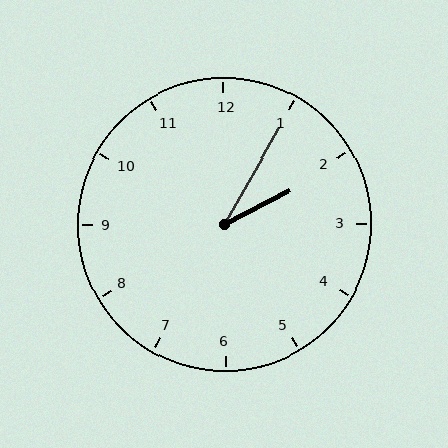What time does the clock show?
2:05.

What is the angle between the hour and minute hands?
Approximately 32 degrees.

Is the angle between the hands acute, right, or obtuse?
It is acute.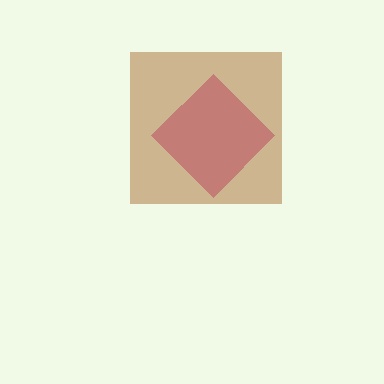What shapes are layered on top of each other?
The layered shapes are: a magenta diamond, a brown square.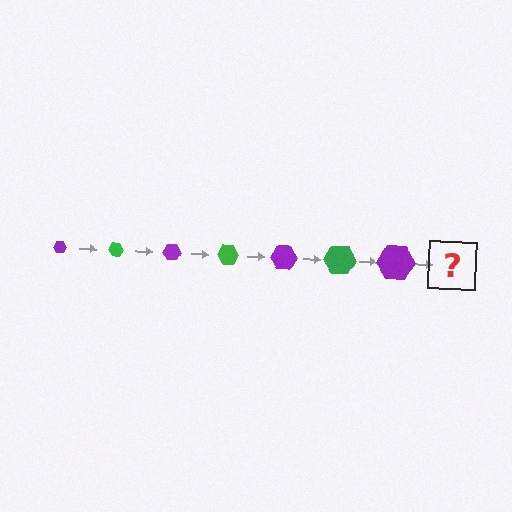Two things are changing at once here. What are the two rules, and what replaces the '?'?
The two rules are that the hexagon grows larger each step and the color cycles through purple and green. The '?' should be a green hexagon, larger than the previous one.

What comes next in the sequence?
The next element should be a green hexagon, larger than the previous one.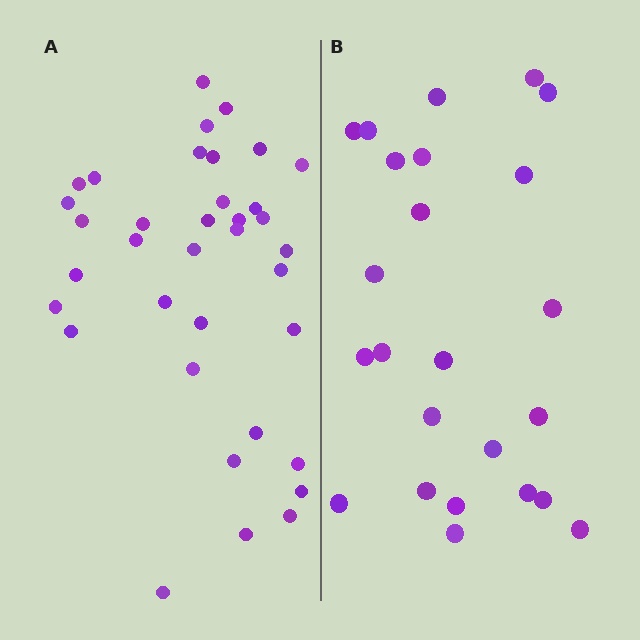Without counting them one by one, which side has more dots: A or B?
Region A (the left region) has more dots.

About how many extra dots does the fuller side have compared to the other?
Region A has roughly 12 or so more dots than region B.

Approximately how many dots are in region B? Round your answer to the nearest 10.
About 20 dots. (The exact count is 24, which rounds to 20.)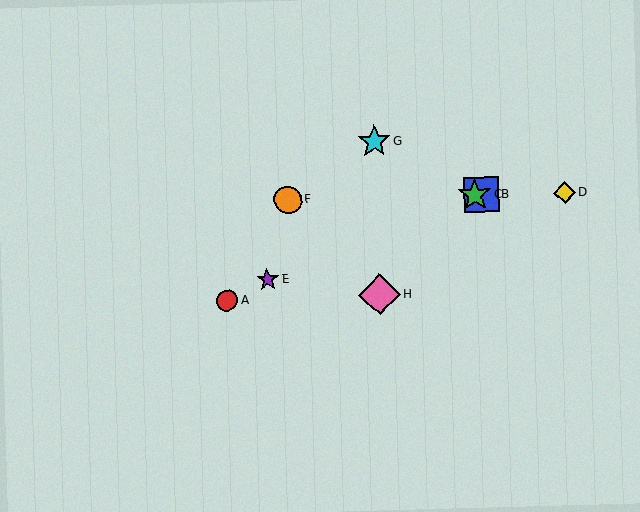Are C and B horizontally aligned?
Yes, both are at y≈195.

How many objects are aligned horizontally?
4 objects (B, C, D, F) are aligned horizontally.